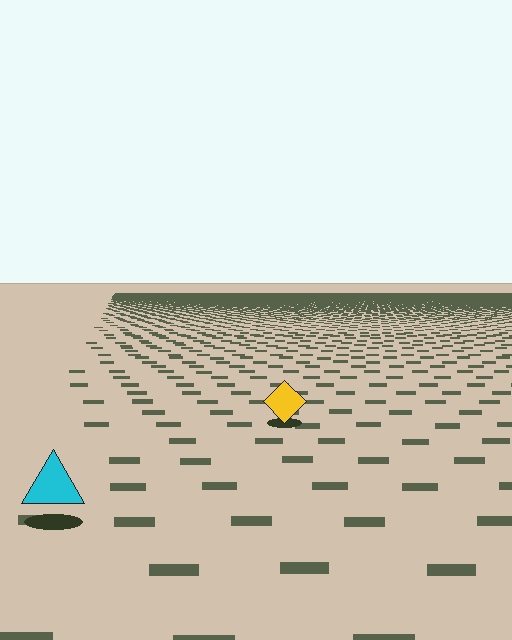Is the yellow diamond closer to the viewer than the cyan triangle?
No. The cyan triangle is closer — you can tell from the texture gradient: the ground texture is coarser near it.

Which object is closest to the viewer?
The cyan triangle is closest. The texture marks near it are larger and more spread out.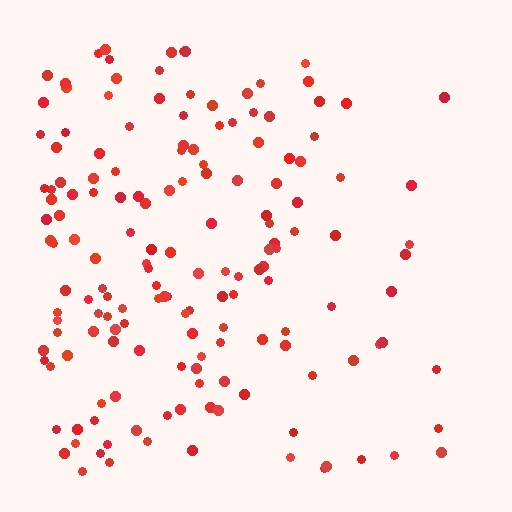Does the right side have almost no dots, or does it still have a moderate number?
Still a moderate number, just noticeably fewer than the left.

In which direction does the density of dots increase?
From right to left, with the left side densest.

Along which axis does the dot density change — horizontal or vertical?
Horizontal.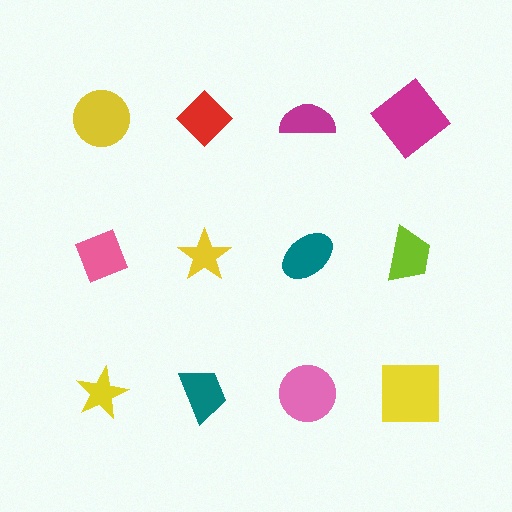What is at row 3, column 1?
A yellow star.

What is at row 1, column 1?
A yellow circle.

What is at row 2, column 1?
A pink diamond.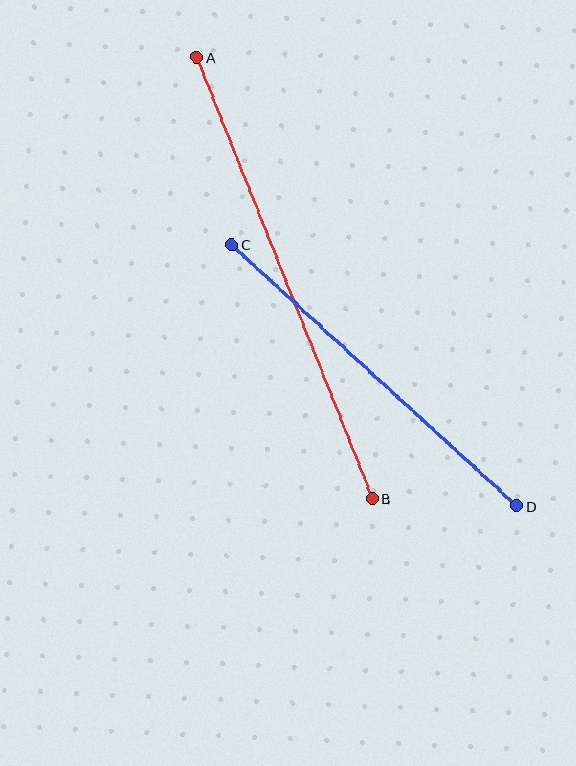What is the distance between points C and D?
The distance is approximately 386 pixels.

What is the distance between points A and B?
The distance is approximately 475 pixels.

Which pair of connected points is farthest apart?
Points A and B are farthest apart.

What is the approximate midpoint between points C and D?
The midpoint is at approximately (374, 375) pixels.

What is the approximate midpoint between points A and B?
The midpoint is at approximately (285, 278) pixels.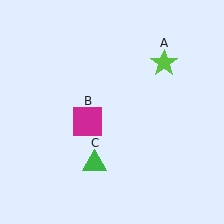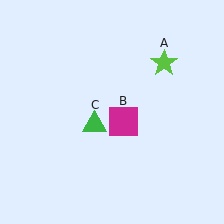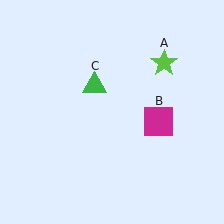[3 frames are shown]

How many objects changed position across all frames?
2 objects changed position: magenta square (object B), green triangle (object C).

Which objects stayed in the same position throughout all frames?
Lime star (object A) remained stationary.